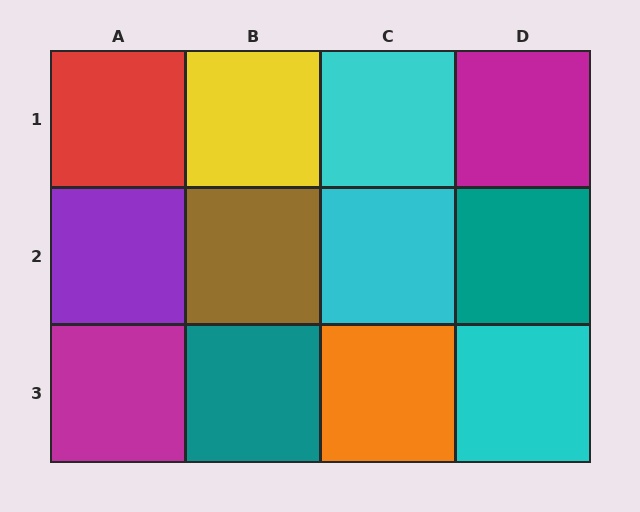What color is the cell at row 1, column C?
Cyan.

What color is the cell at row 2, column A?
Purple.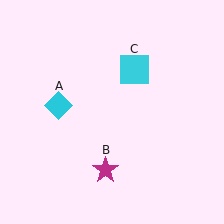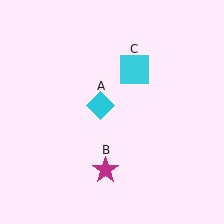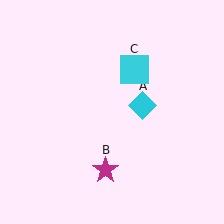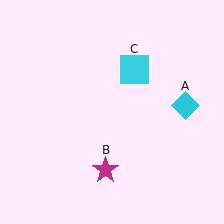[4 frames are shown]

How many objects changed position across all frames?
1 object changed position: cyan diamond (object A).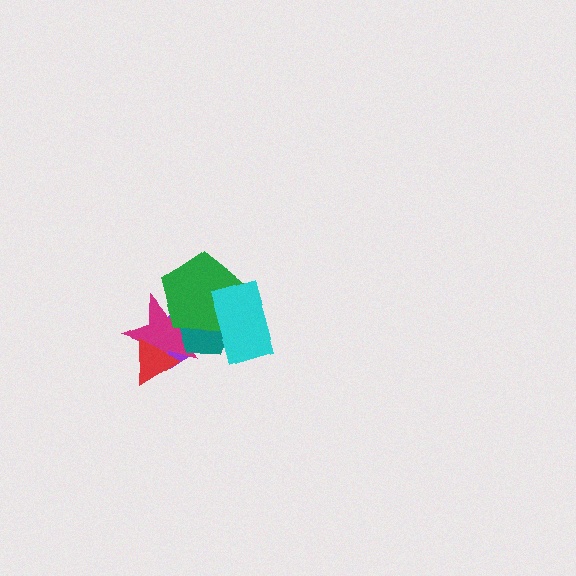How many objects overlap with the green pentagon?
4 objects overlap with the green pentagon.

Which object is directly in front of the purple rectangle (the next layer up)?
The magenta star is directly in front of the purple rectangle.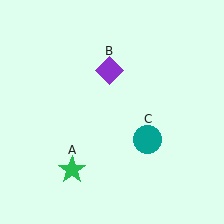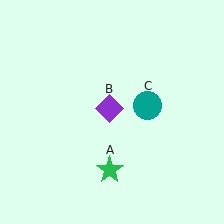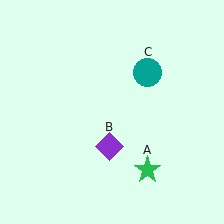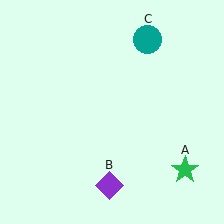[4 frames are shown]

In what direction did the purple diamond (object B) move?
The purple diamond (object B) moved down.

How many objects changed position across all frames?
3 objects changed position: green star (object A), purple diamond (object B), teal circle (object C).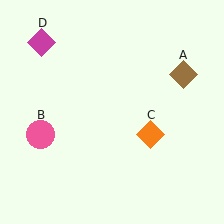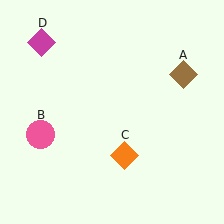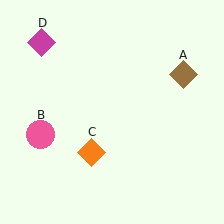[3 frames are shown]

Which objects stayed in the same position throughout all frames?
Brown diamond (object A) and pink circle (object B) and magenta diamond (object D) remained stationary.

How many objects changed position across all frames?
1 object changed position: orange diamond (object C).